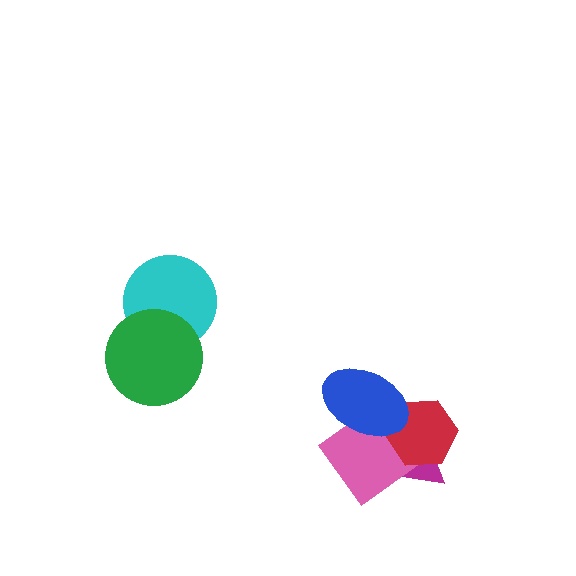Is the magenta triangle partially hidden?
Yes, it is partially covered by another shape.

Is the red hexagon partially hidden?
Yes, it is partially covered by another shape.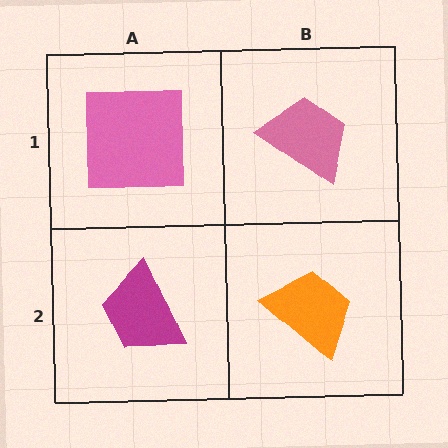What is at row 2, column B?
An orange trapezoid.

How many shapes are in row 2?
2 shapes.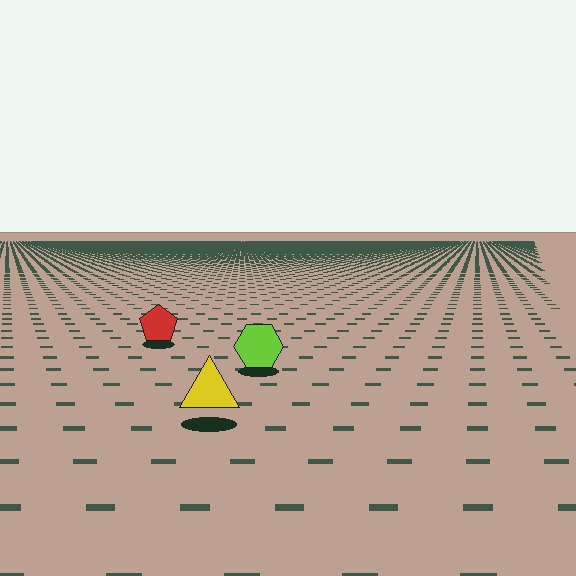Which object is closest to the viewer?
The yellow triangle is closest. The texture marks near it are larger and more spread out.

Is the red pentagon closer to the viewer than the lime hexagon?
No. The lime hexagon is closer — you can tell from the texture gradient: the ground texture is coarser near it.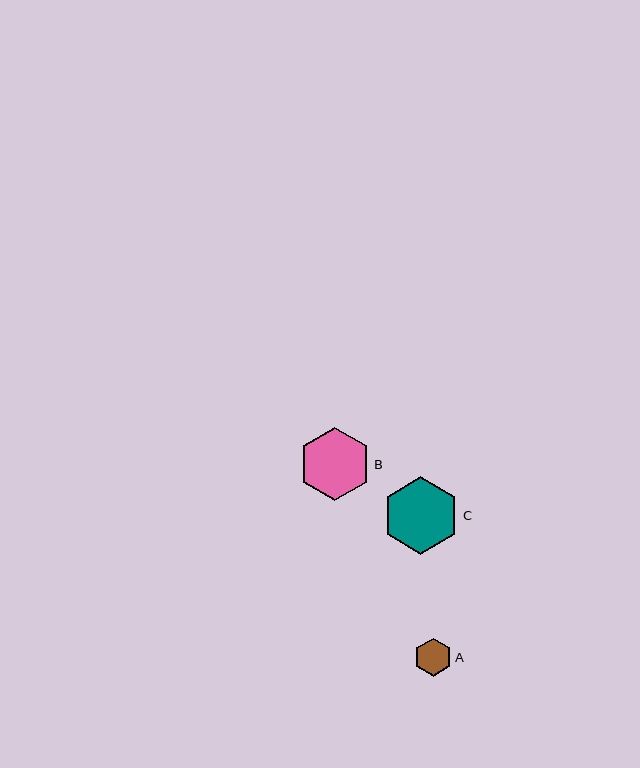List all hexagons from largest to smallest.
From largest to smallest: C, B, A.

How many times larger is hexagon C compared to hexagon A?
Hexagon C is approximately 2.0 times the size of hexagon A.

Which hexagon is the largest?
Hexagon C is the largest with a size of approximately 78 pixels.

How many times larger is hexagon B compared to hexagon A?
Hexagon B is approximately 1.9 times the size of hexagon A.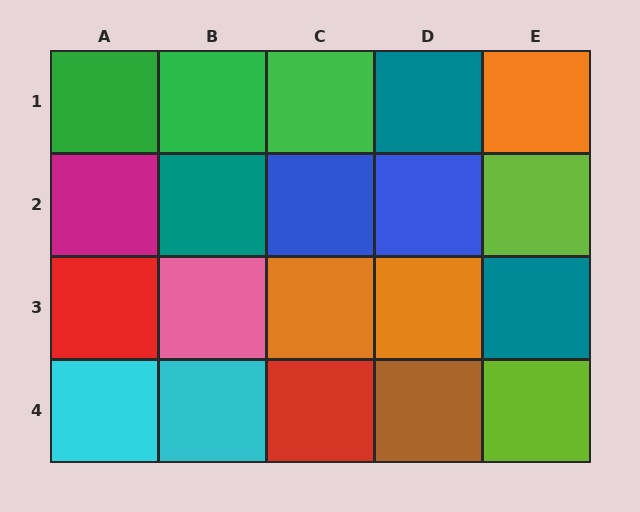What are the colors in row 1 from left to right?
Green, green, green, teal, orange.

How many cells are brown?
1 cell is brown.